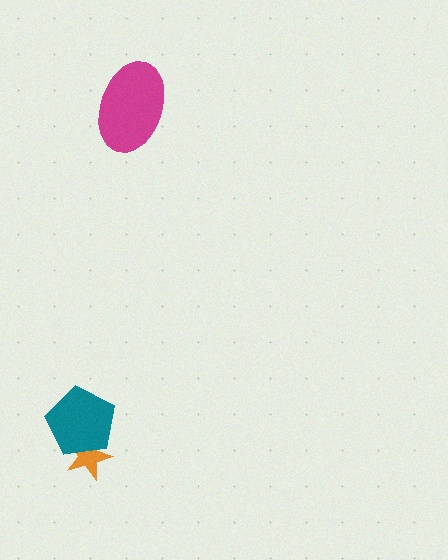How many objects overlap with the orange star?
1 object overlaps with the orange star.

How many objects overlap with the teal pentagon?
1 object overlaps with the teal pentagon.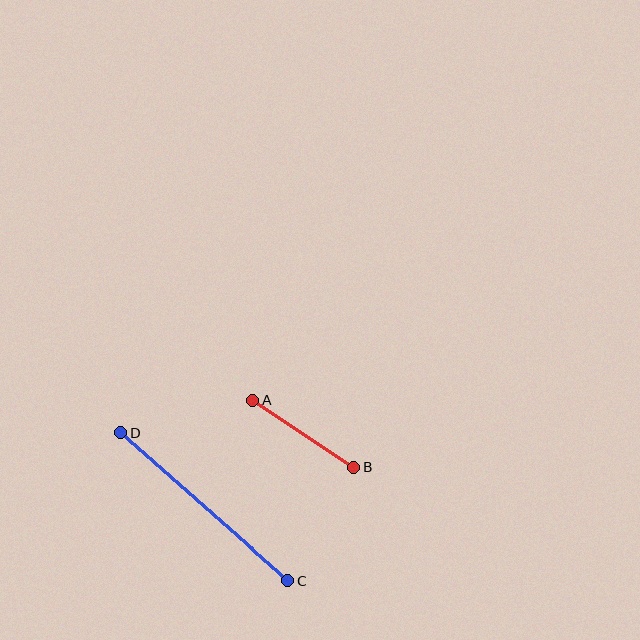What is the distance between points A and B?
The distance is approximately 121 pixels.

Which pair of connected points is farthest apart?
Points C and D are farthest apart.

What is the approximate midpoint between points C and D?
The midpoint is at approximately (204, 506) pixels.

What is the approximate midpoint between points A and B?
The midpoint is at approximately (303, 434) pixels.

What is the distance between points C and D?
The distance is approximately 224 pixels.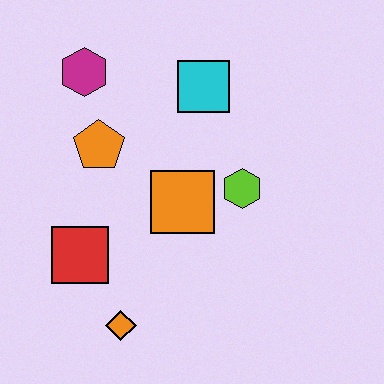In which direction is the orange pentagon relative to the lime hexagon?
The orange pentagon is to the left of the lime hexagon.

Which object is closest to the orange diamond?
The red square is closest to the orange diamond.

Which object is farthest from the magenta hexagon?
The orange diamond is farthest from the magenta hexagon.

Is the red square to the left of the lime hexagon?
Yes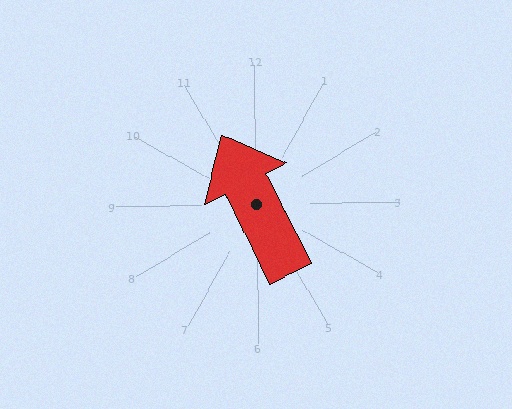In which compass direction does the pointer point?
Northwest.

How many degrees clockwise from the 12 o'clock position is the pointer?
Approximately 335 degrees.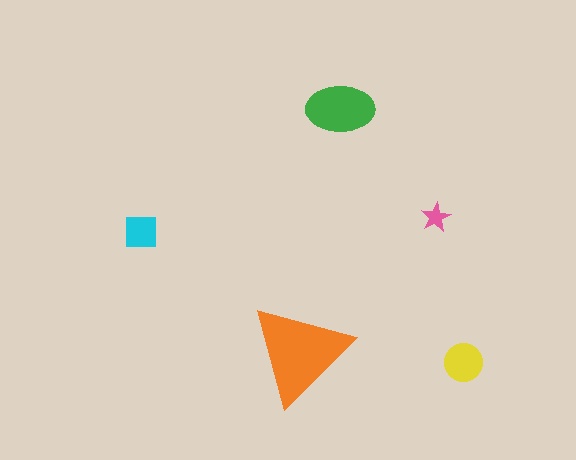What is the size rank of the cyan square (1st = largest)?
4th.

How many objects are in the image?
There are 5 objects in the image.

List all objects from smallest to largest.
The pink star, the cyan square, the yellow circle, the green ellipse, the orange triangle.